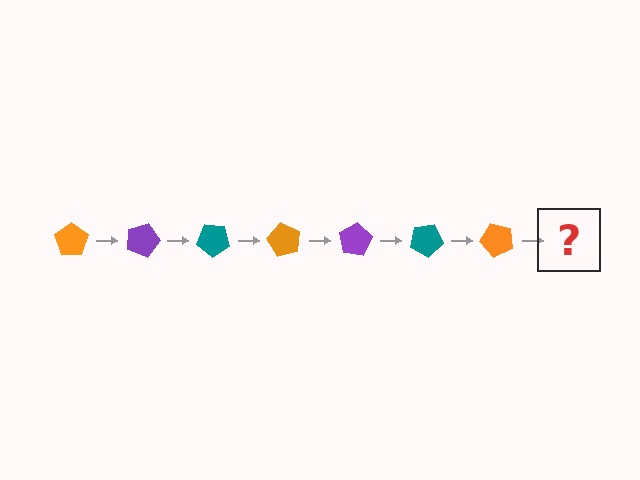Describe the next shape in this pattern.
It should be a purple pentagon, rotated 140 degrees from the start.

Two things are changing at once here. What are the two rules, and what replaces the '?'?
The two rules are that it rotates 20 degrees each step and the color cycles through orange, purple, and teal. The '?' should be a purple pentagon, rotated 140 degrees from the start.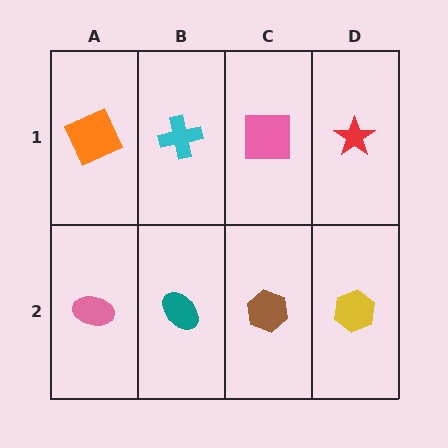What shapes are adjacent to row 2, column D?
A red star (row 1, column D), a brown hexagon (row 2, column C).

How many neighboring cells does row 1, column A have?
2.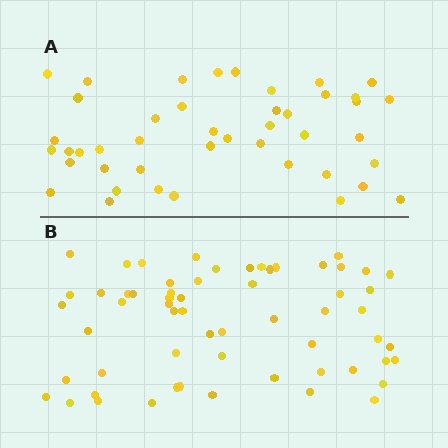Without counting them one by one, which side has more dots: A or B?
Region B (the bottom region) has more dots.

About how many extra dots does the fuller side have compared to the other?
Region B has approximately 15 more dots than region A.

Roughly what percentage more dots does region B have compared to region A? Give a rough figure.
About 35% more.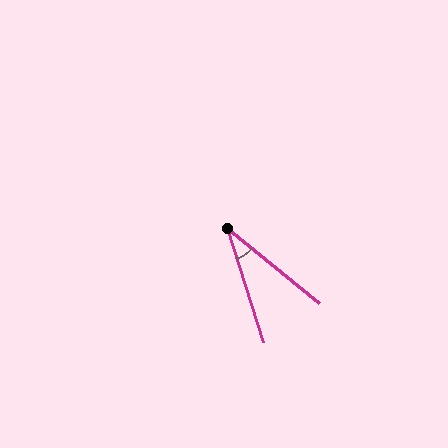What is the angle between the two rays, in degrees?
Approximately 33 degrees.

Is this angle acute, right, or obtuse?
It is acute.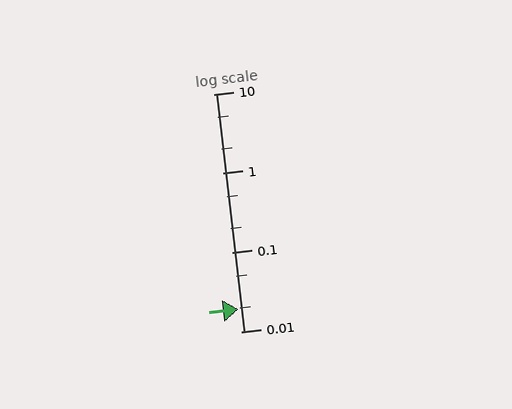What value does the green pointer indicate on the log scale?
The pointer indicates approximately 0.019.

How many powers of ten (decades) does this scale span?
The scale spans 3 decades, from 0.01 to 10.